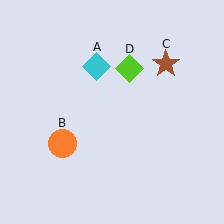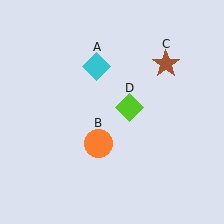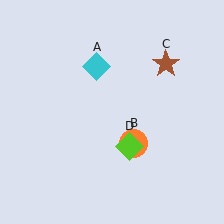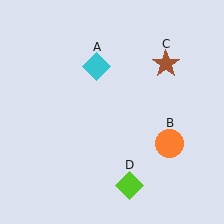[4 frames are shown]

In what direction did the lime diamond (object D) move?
The lime diamond (object D) moved down.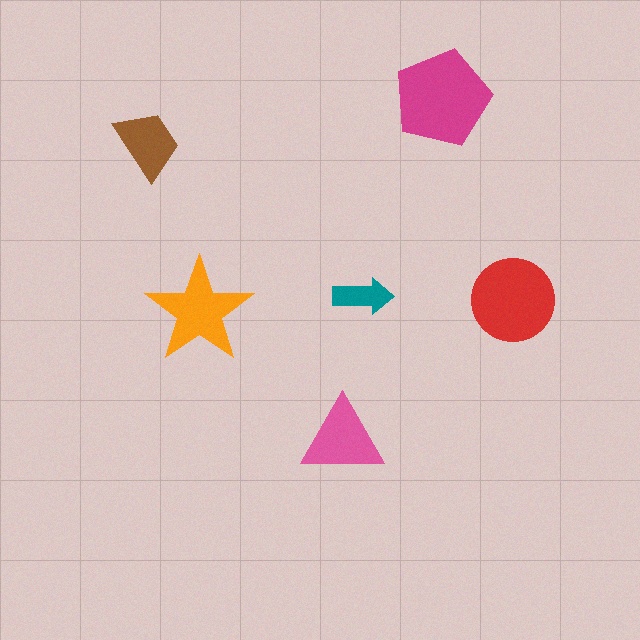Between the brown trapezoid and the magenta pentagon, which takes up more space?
The magenta pentagon.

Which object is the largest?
The magenta pentagon.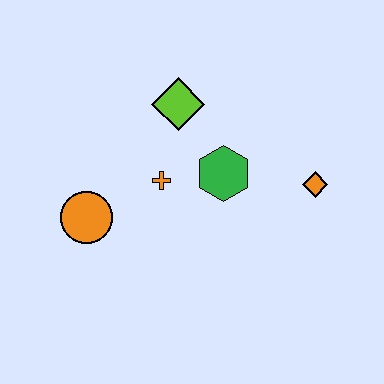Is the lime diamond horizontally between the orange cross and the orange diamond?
Yes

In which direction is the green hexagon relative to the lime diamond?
The green hexagon is below the lime diamond.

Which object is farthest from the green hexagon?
The orange circle is farthest from the green hexagon.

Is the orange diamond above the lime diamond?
No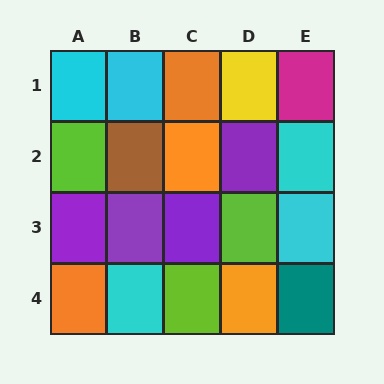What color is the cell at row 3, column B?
Purple.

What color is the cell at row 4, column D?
Orange.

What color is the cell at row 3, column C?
Purple.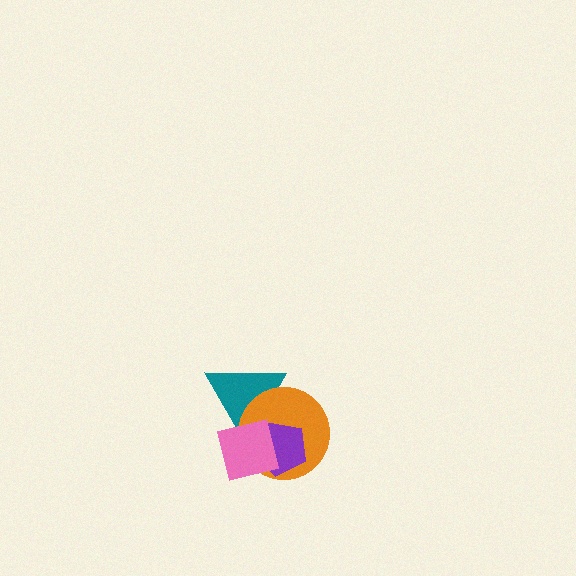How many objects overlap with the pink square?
3 objects overlap with the pink square.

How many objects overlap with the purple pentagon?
3 objects overlap with the purple pentagon.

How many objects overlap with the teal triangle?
3 objects overlap with the teal triangle.